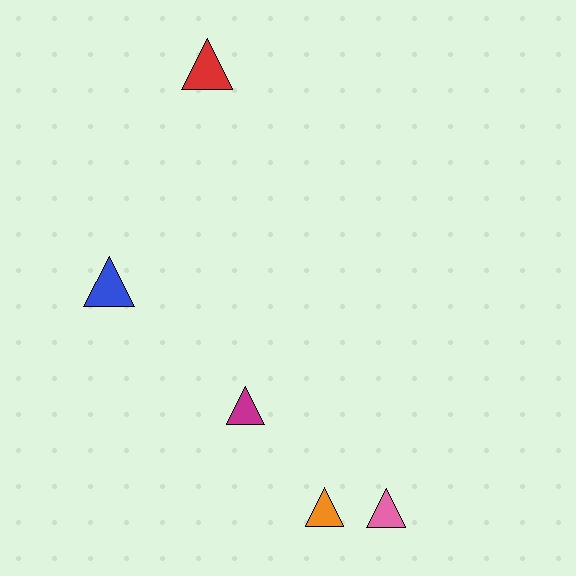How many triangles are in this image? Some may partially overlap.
There are 5 triangles.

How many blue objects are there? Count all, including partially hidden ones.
There is 1 blue object.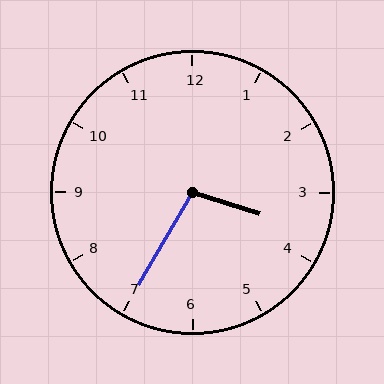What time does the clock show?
3:35.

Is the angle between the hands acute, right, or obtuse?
It is obtuse.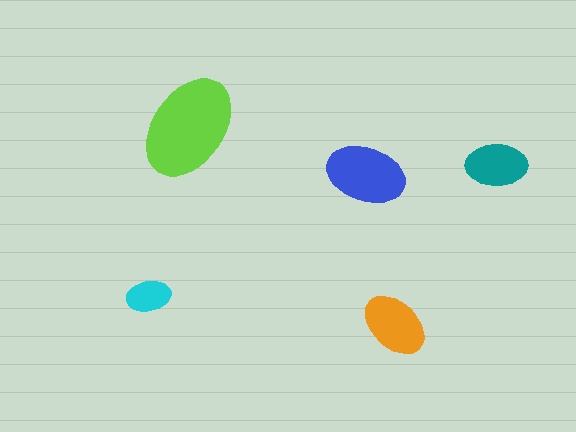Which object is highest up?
The lime ellipse is topmost.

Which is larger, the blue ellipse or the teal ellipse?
The blue one.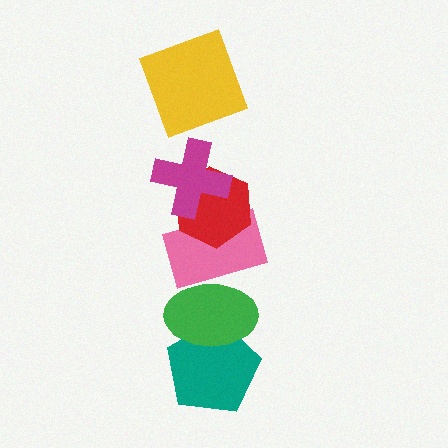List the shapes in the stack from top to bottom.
From top to bottom: the yellow square, the magenta cross, the red hexagon, the pink rectangle, the green ellipse, the teal pentagon.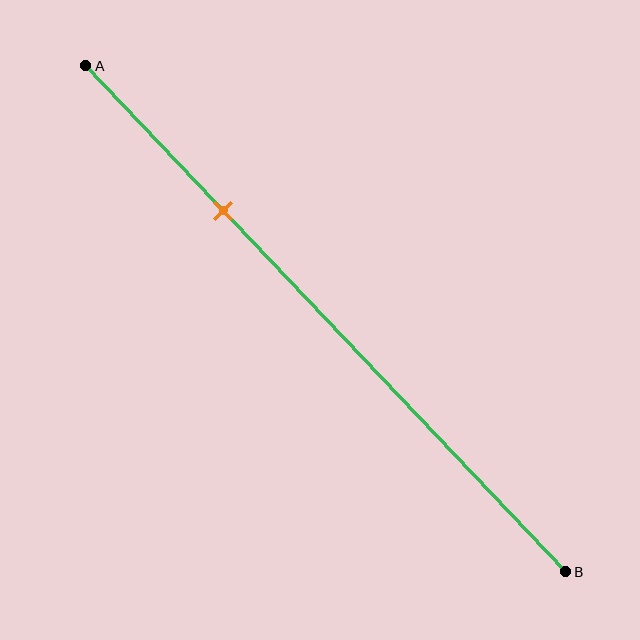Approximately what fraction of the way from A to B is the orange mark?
The orange mark is approximately 30% of the way from A to B.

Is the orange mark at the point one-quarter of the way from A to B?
No, the mark is at about 30% from A, not at the 25% one-quarter point.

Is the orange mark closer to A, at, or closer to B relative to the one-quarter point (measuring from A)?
The orange mark is closer to point B than the one-quarter point of segment AB.